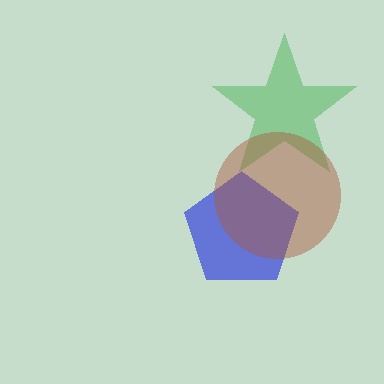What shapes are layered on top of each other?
The layered shapes are: a green star, a blue pentagon, a brown circle.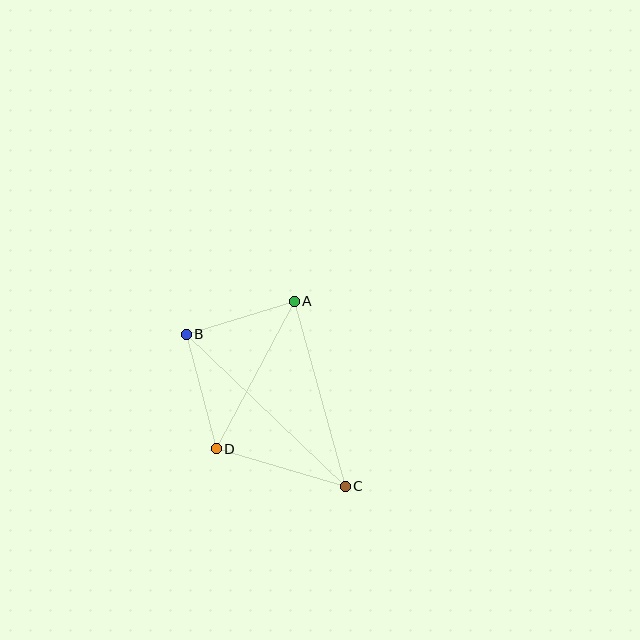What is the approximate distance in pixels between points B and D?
The distance between B and D is approximately 118 pixels.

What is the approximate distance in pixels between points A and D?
The distance between A and D is approximately 167 pixels.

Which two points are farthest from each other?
Points B and C are farthest from each other.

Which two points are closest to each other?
Points A and B are closest to each other.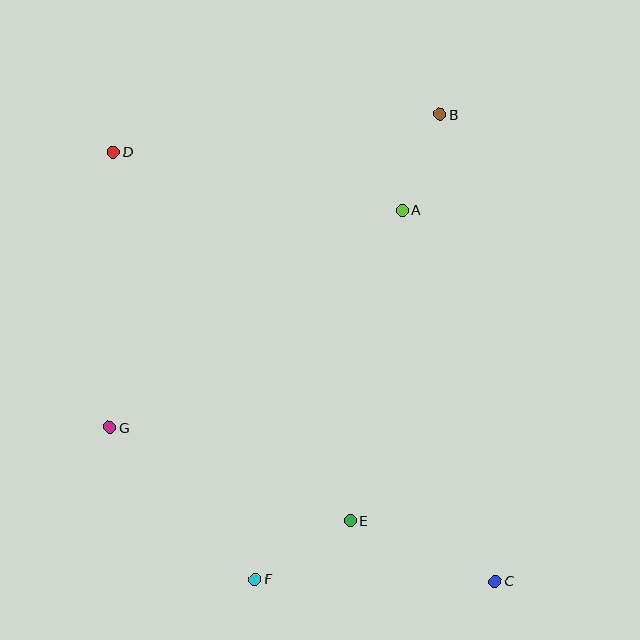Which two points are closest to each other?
Points A and B are closest to each other.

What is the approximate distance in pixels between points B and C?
The distance between B and C is approximately 470 pixels.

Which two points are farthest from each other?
Points C and D are farthest from each other.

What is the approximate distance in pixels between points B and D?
The distance between B and D is approximately 329 pixels.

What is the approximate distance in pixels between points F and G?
The distance between F and G is approximately 210 pixels.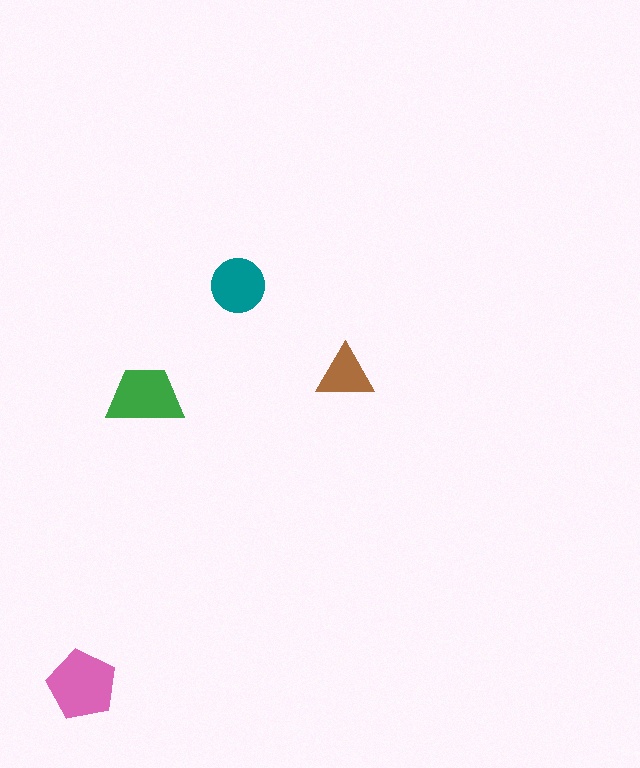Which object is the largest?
The pink pentagon.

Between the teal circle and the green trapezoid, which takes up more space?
The green trapezoid.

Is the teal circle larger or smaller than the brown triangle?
Larger.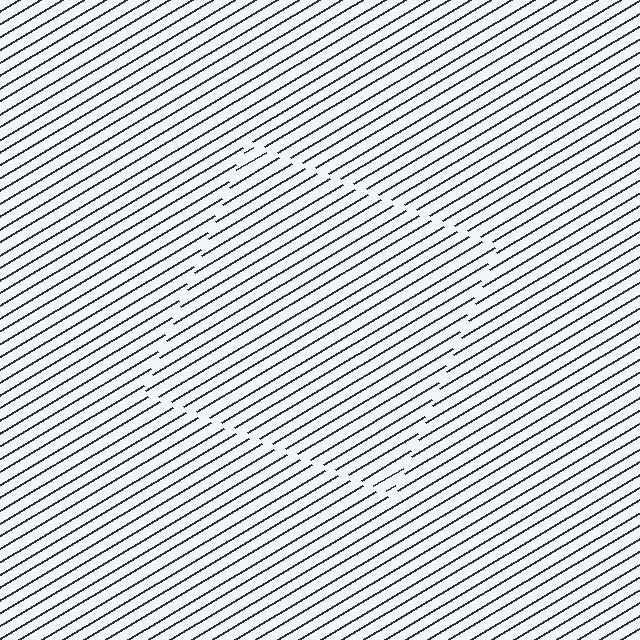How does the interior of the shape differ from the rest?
The interior of the shape contains the same grating, shifted by half a period — the contour is defined by the phase discontinuity where line-ends from the inner and outer gratings abut.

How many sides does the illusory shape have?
4 sides — the line-ends trace a square.